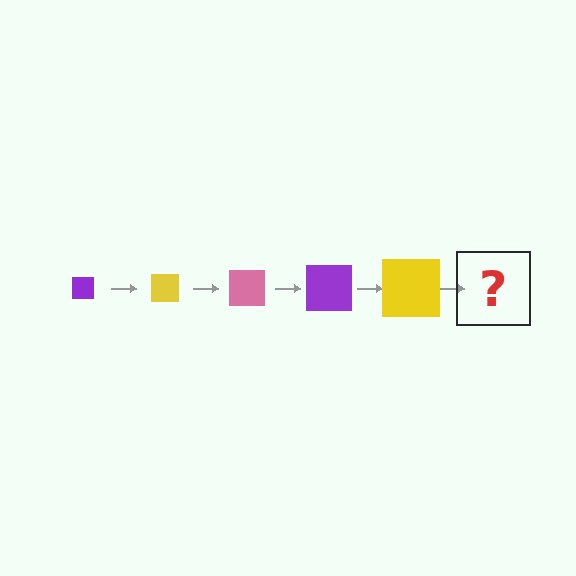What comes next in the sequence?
The next element should be a pink square, larger than the previous one.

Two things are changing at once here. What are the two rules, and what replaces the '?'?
The two rules are that the square grows larger each step and the color cycles through purple, yellow, and pink. The '?' should be a pink square, larger than the previous one.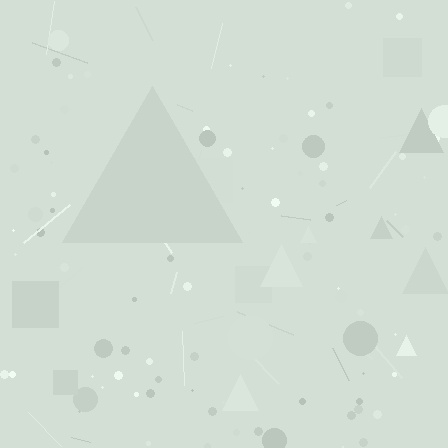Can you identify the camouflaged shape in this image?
The camouflaged shape is a triangle.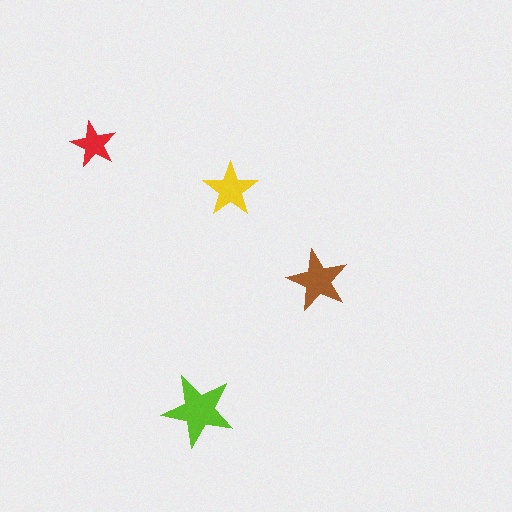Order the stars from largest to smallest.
the lime one, the brown one, the yellow one, the red one.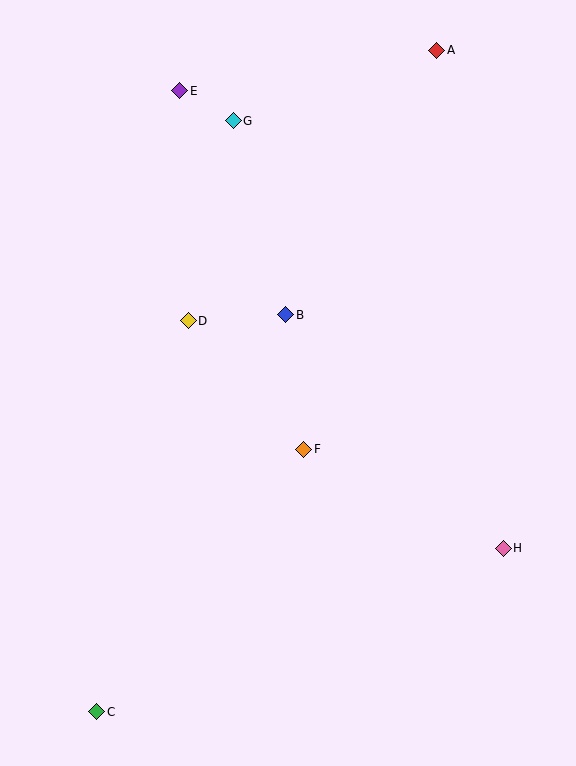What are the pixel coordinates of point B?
Point B is at (286, 315).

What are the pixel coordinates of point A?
Point A is at (437, 50).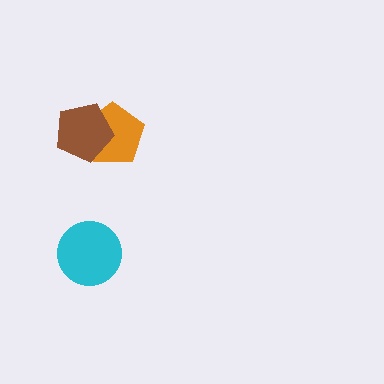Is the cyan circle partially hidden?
No, no other shape covers it.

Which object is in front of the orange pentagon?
The brown pentagon is in front of the orange pentagon.